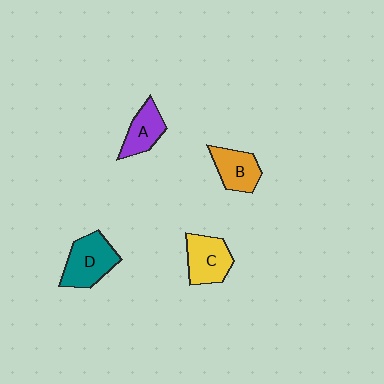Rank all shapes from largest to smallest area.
From largest to smallest: D (teal), C (yellow), B (orange), A (purple).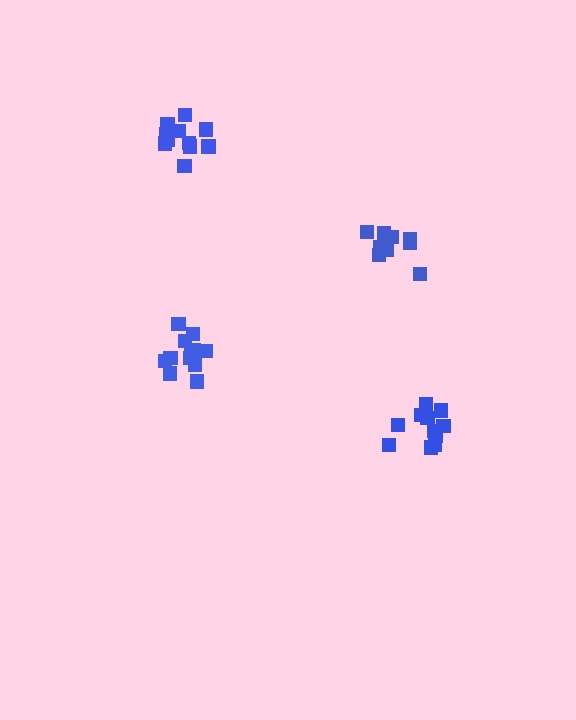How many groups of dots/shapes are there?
There are 4 groups.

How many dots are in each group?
Group 1: 11 dots, Group 2: 12 dots, Group 3: 9 dots, Group 4: 12 dots (44 total).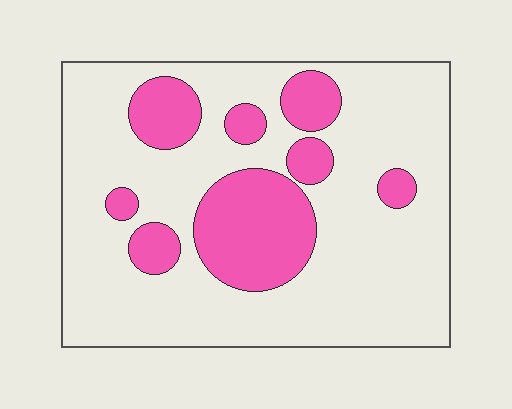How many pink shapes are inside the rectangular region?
8.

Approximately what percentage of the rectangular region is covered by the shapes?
Approximately 25%.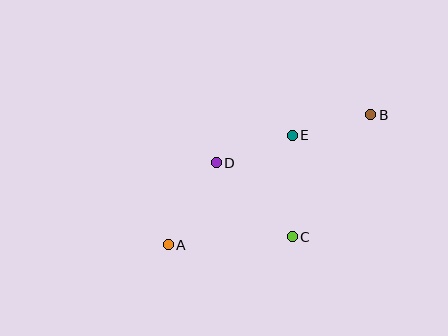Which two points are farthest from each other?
Points A and B are farthest from each other.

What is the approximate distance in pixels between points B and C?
The distance between B and C is approximately 145 pixels.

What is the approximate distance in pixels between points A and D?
The distance between A and D is approximately 95 pixels.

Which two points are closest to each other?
Points D and E are closest to each other.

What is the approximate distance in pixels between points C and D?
The distance between C and D is approximately 106 pixels.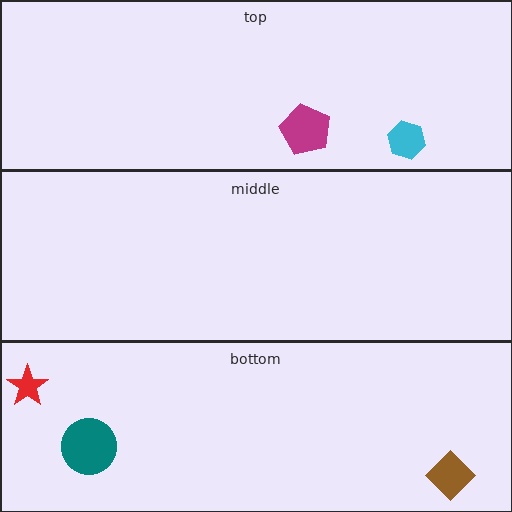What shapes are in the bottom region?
The brown diamond, the teal circle, the red star.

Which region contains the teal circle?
The bottom region.